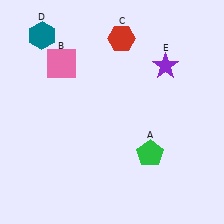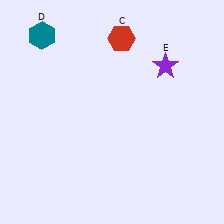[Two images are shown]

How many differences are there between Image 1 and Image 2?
There are 2 differences between the two images.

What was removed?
The pink square (B), the green pentagon (A) were removed in Image 2.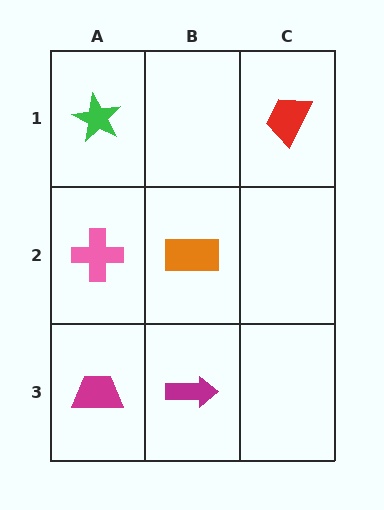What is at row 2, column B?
An orange rectangle.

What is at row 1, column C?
A red trapezoid.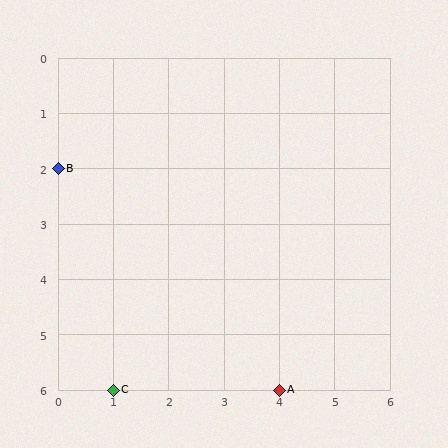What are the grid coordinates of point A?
Point A is at grid coordinates (4, 6).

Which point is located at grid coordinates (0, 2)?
Point B is at (0, 2).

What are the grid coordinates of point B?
Point B is at grid coordinates (0, 2).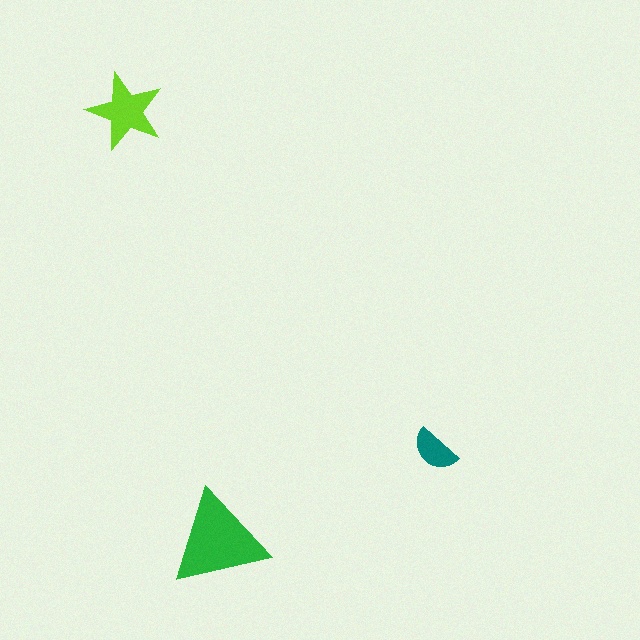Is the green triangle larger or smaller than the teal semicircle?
Larger.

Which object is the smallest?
The teal semicircle.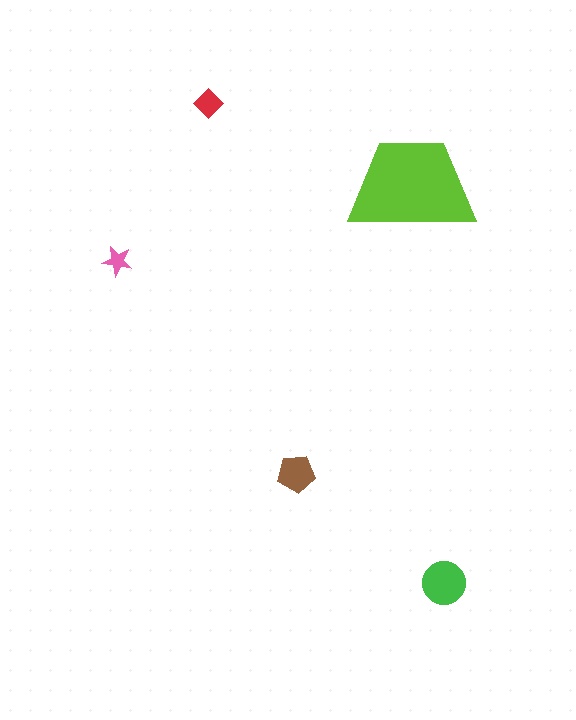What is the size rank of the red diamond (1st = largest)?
4th.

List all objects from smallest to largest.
The pink star, the red diamond, the brown pentagon, the green circle, the lime trapezoid.